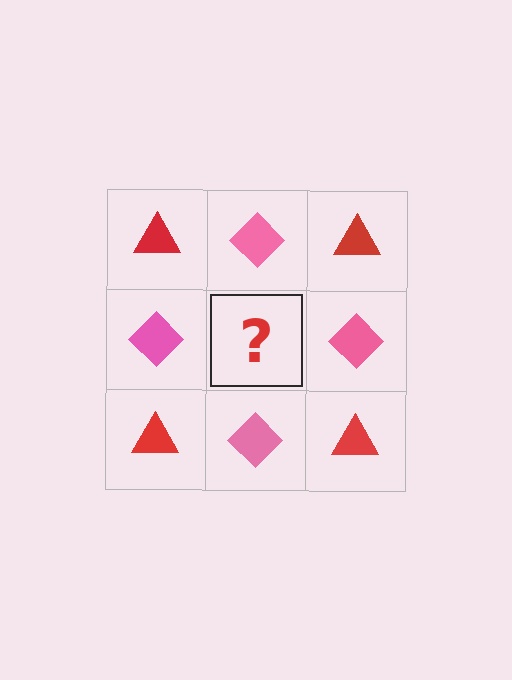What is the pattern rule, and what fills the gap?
The rule is that it alternates red triangle and pink diamond in a checkerboard pattern. The gap should be filled with a red triangle.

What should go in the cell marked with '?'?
The missing cell should contain a red triangle.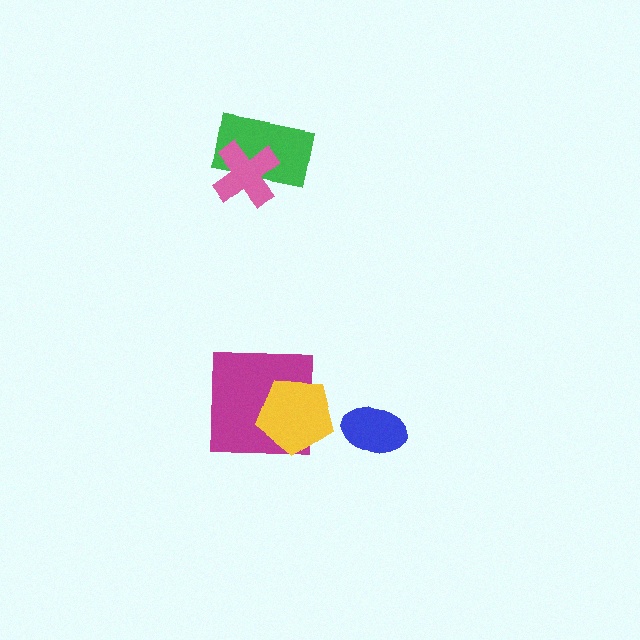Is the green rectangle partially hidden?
Yes, it is partially covered by another shape.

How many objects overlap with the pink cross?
1 object overlaps with the pink cross.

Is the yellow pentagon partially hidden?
No, no other shape covers it.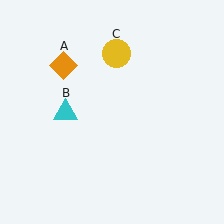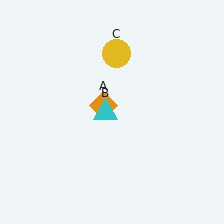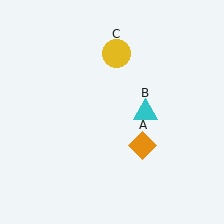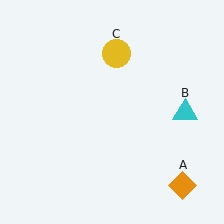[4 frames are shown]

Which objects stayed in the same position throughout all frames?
Yellow circle (object C) remained stationary.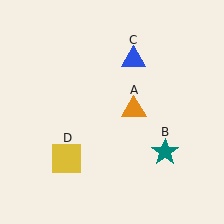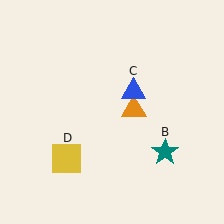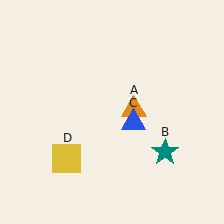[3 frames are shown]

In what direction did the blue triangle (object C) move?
The blue triangle (object C) moved down.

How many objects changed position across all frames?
1 object changed position: blue triangle (object C).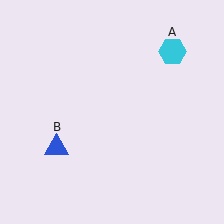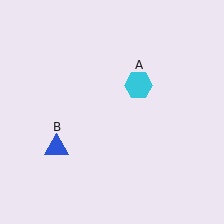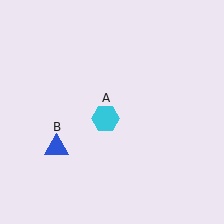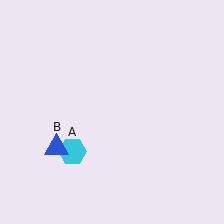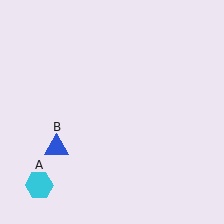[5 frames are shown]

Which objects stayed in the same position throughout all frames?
Blue triangle (object B) remained stationary.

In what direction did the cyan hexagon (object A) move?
The cyan hexagon (object A) moved down and to the left.